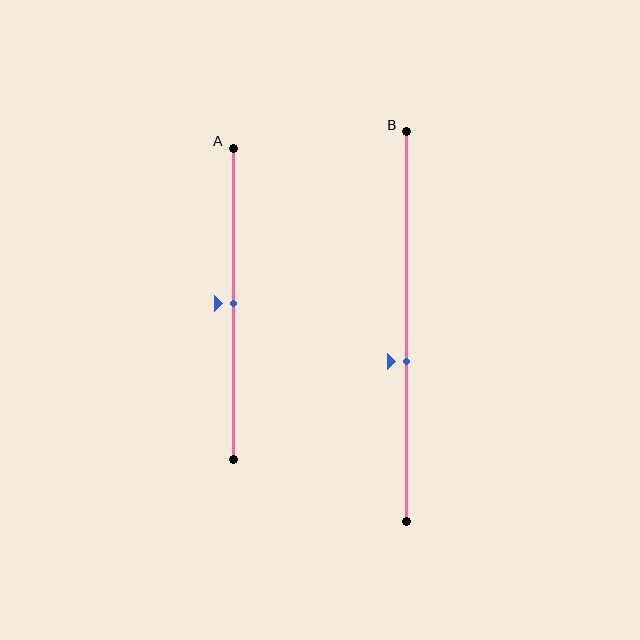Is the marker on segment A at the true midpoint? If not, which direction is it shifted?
Yes, the marker on segment A is at the true midpoint.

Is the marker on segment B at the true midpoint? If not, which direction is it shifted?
No, the marker on segment B is shifted downward by about 9% of the segment length.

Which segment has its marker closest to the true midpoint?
Segment A has its marker closest to the true midpoint.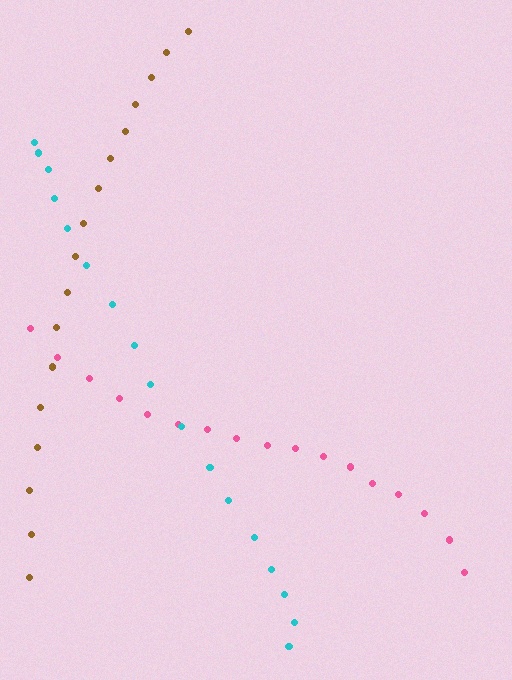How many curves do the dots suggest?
There are 3 distinct paths.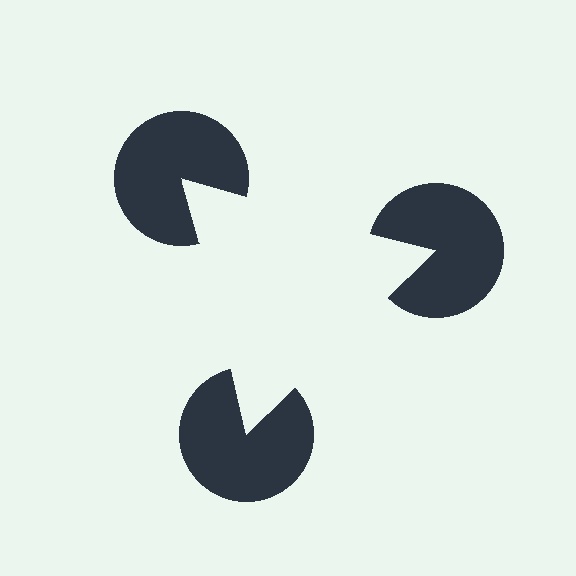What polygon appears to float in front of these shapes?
An illusory triangle — its edges are inferred from the aligned wedge cuts in the pac-man discs, not physically drawn.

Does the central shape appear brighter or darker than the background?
It typically appears slightly brighter than the background, even though no actual brightness change is drawn.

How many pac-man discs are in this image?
There are 3 — one at each vertex of the illusory triangle.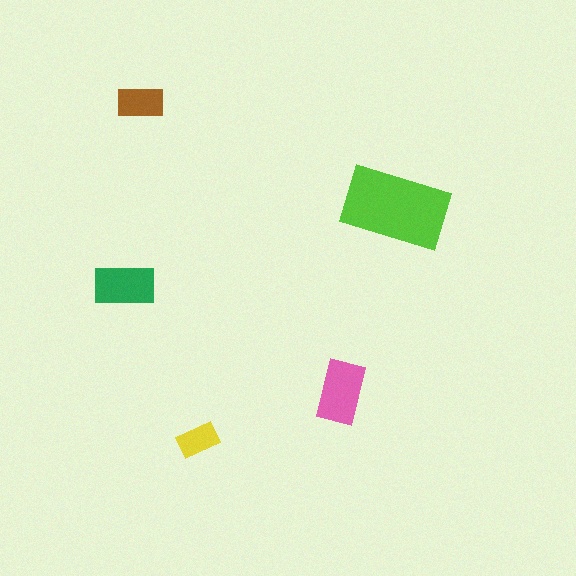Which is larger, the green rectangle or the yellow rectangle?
The green one.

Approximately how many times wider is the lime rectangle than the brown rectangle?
About 2.5 times wider.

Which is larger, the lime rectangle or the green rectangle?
The lime one.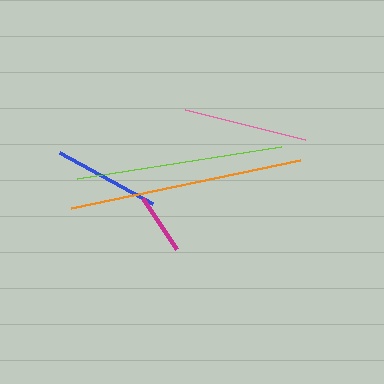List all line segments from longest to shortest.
From longest to shortest: orange, lime, pink, blue, magenta.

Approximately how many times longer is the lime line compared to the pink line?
The lime line is approximately 1.7 times the length of the pink line.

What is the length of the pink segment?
The pink segment is approximately 124 pixels long.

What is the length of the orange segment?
The orange segment is approximately 233 pixels long.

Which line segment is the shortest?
The magenta line is the shortest at approximately 61 pixels.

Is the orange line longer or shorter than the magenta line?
The orange line is longer than the magenta line.